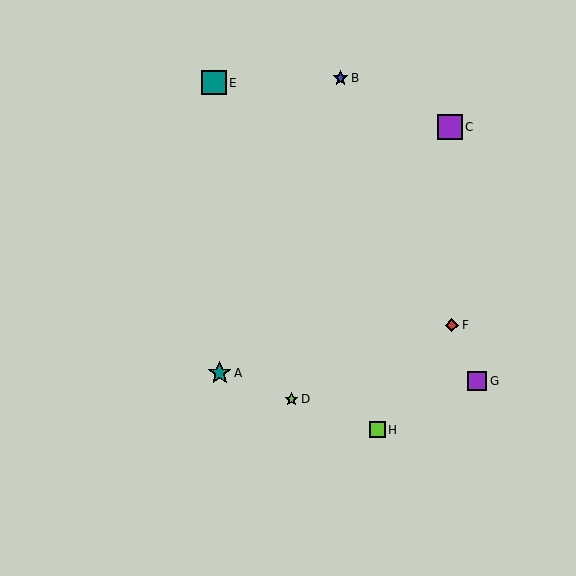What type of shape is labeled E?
Shape E is a teal square.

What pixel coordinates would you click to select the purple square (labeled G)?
Click at (477, 381) to select the purple square G.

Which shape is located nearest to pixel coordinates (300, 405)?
The lime star (labeled D) at (291, 399) is nearest to that location.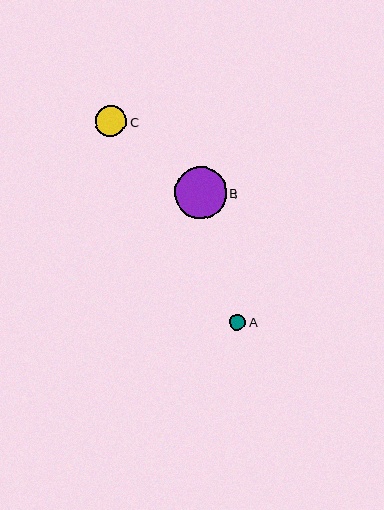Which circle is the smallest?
Circle A is the smallest with a size of approximately 16 pixels.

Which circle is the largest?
Circle B is the largest with a size of approximately 52 pixels.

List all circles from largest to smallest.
From largest to smallest: B, C, A.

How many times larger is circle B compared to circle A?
Circle B is approximately 3.3 times the size of circle A.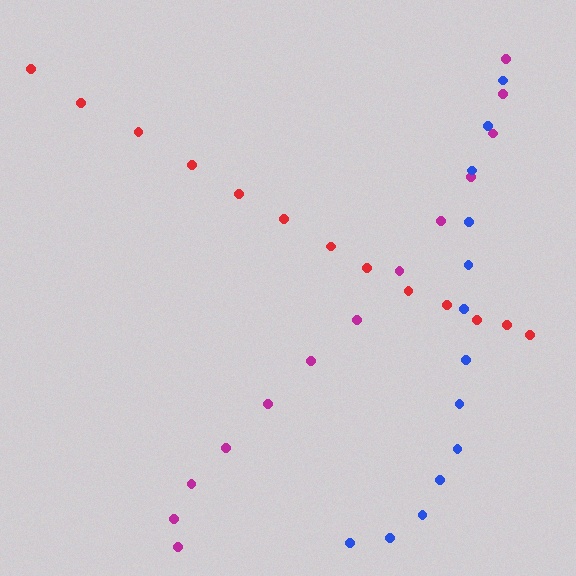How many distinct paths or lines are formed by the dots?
There are 3 distinct paths.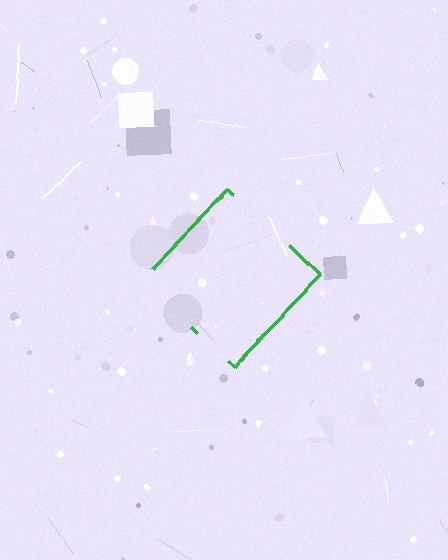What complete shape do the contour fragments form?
The contour fragments form a diamond.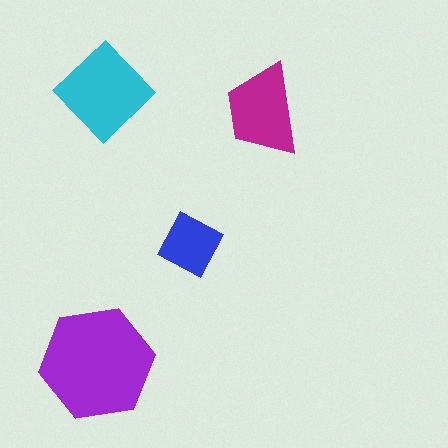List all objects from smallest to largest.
The blue diamond, the magenta trapezoid, the cyan diamond, the purple hexagon.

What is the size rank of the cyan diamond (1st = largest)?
2nd.